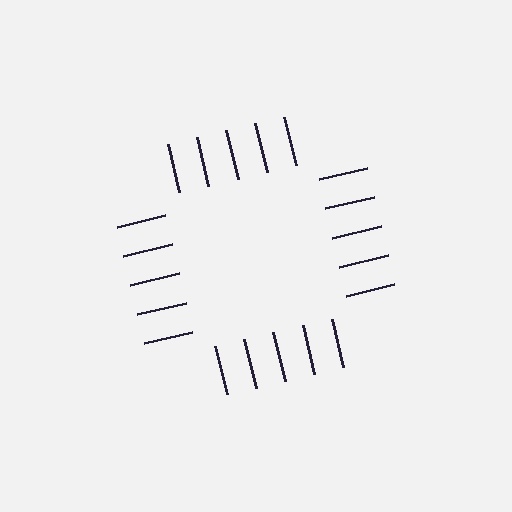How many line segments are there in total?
20 — 5 along each of the 4 edges.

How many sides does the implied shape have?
4 sides — the line-ends trace a square.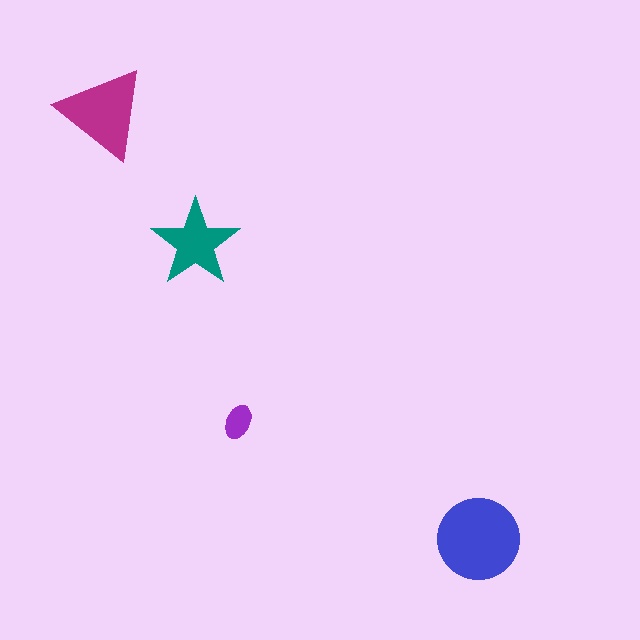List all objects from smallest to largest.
The purple ellipse, the teal star, the magenta triangle, the blue circle.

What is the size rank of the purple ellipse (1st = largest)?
4th.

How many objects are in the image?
There are 4 objects in the image.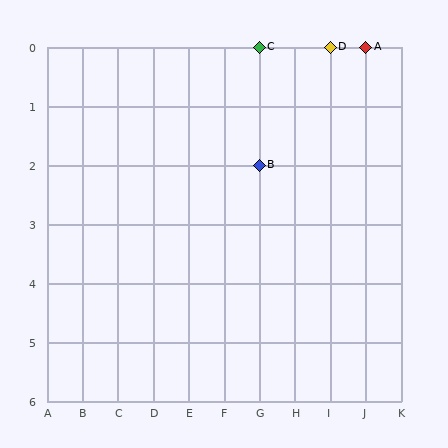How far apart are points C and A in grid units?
Points C and A are 3 columns apart.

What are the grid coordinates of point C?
Point C is at grid coordinates (G, 0).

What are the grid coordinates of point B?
Point B is at grid coordinates (G, 2).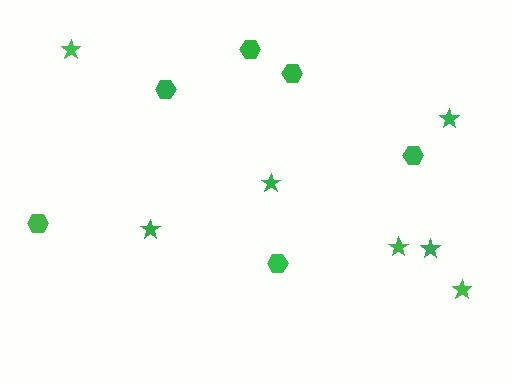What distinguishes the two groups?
There are 2 groups: one group of hexagons (6) and one group of stars (7).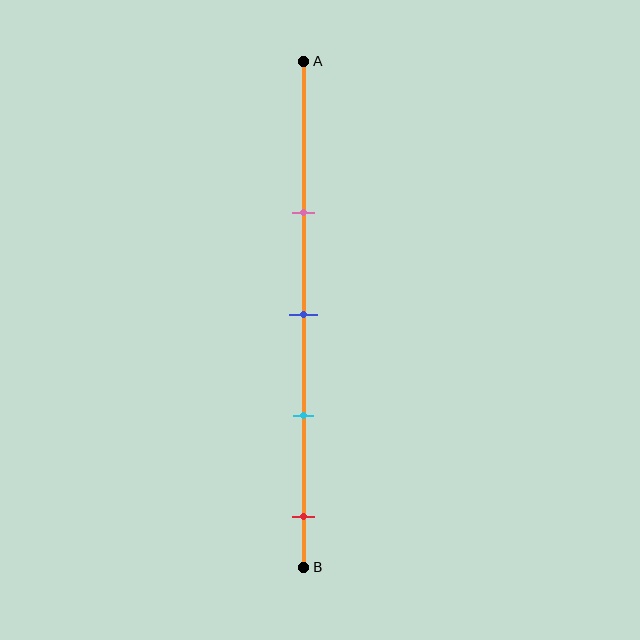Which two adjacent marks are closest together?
The blue and cyan marks are the closest adjacent pair.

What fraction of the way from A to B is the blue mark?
The blue mark is approximately 50% (0.5) of the way from A to B.